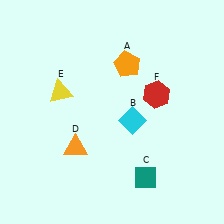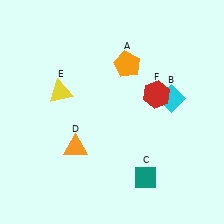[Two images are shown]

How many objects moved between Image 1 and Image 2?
1 object moved between the two images.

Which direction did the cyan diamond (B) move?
The cyan diamond (B) moved right.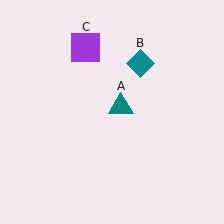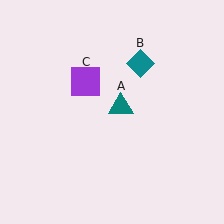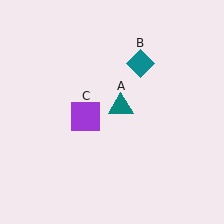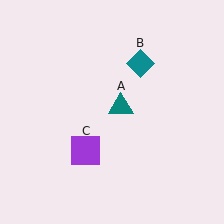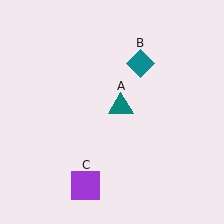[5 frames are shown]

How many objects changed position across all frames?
1 object changed position: purple square (object C).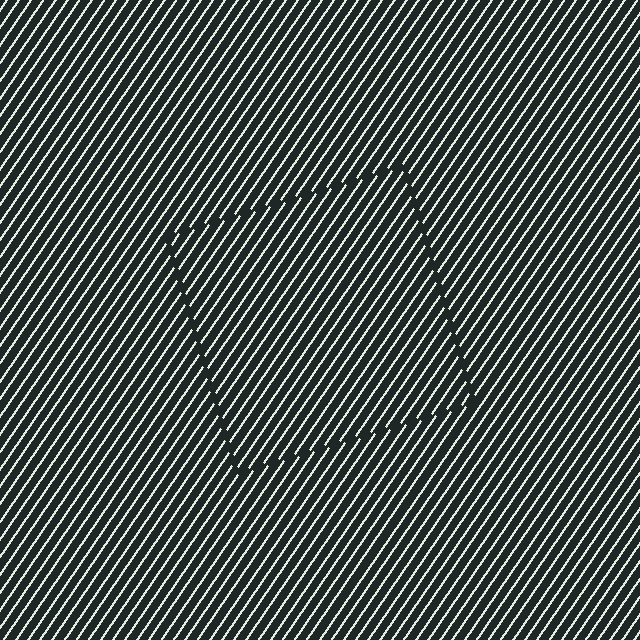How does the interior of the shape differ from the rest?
The interior of the shape contains the same grating, shifted by half a period — the contour is defined by the phase discontinuity where line-ends from the inner and outer gratings abut.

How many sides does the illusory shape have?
4 sides — the line-ends trace a square.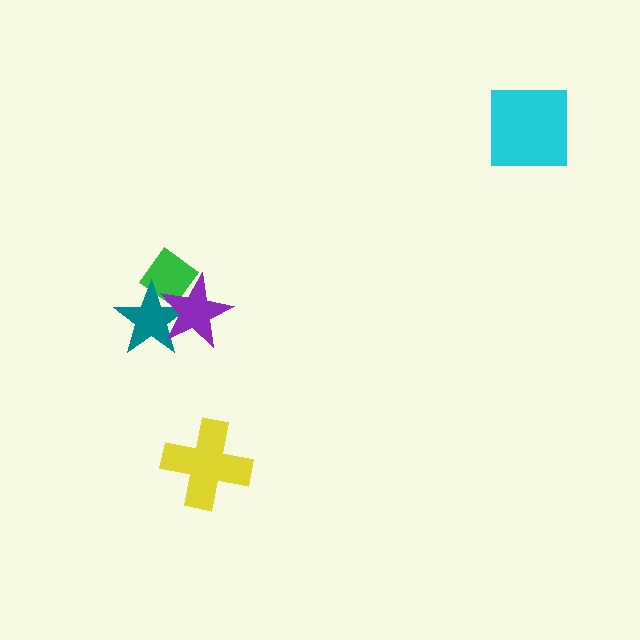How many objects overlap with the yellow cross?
0 objects overlap with the yellow cross.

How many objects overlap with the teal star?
2 objects overlap with the teal star.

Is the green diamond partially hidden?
Yes, it is partially covered by another shape.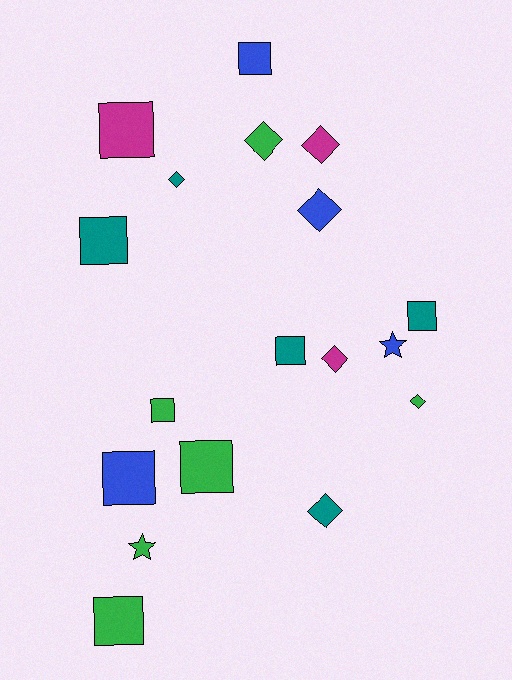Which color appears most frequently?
Green, with 6 objects.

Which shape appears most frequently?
Square, with 9 objects.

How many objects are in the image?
There are 18 objects.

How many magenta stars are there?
There are no magenta stars.